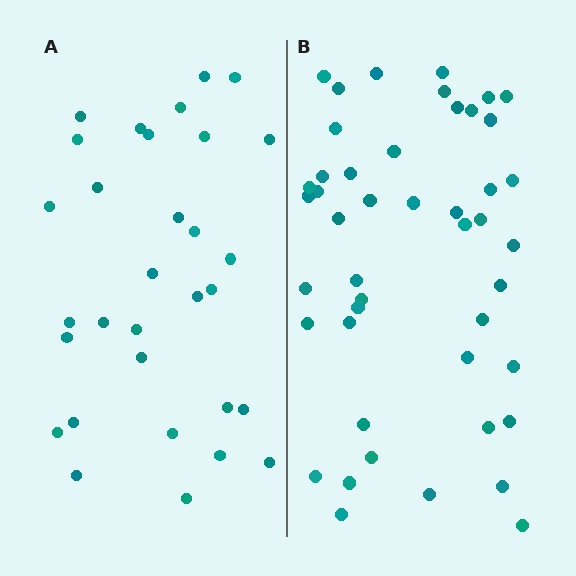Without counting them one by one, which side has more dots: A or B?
Region B (the right region) has more dots.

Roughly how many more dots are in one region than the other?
Region B has approximately 15 more dots than region A.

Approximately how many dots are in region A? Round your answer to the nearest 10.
About 30 dots. (The exact count is 31, which rounds to 30.)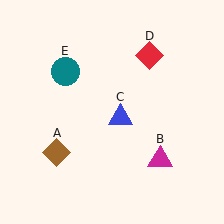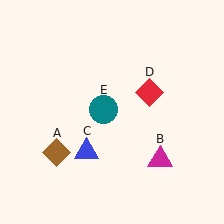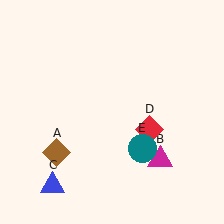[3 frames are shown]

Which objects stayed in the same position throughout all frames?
Brown diamond (object A) and magenta triangle (object B) remained stationary.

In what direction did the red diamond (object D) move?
The red diamond (object D) moved down.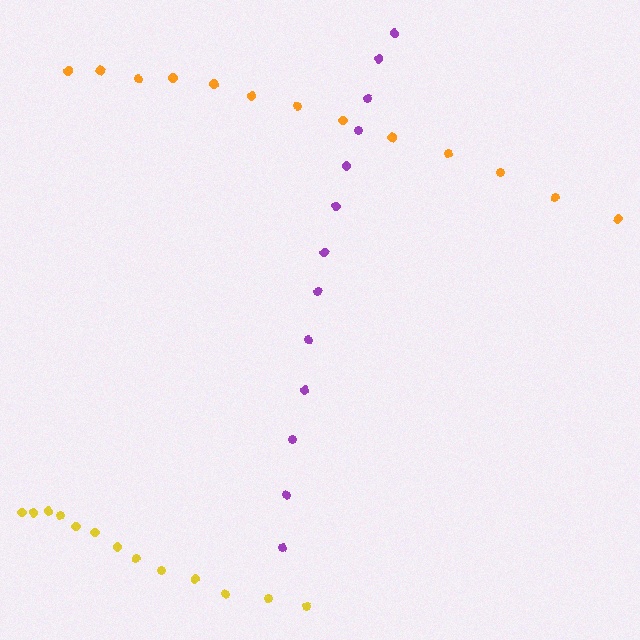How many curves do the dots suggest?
There are 3 distinct paths.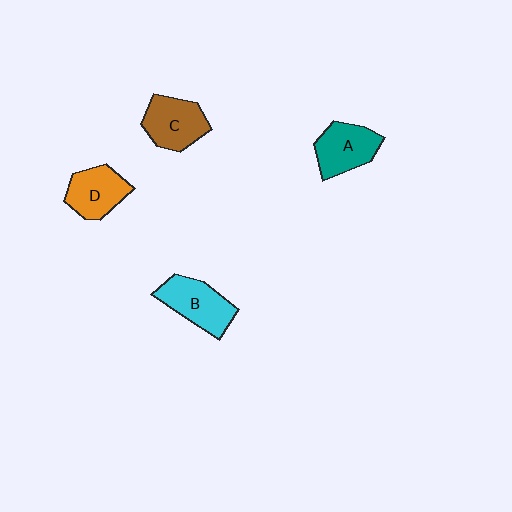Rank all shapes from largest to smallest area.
From largest to smallest: B (cyan), C (brown), A (teal), D (orange).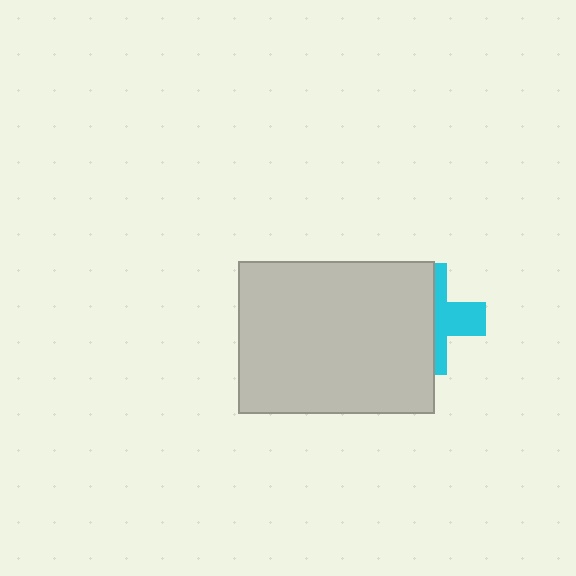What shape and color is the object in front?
The object in front is a light gray rectangle.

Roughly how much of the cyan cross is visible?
A small part of it is visible (roughly 40%).